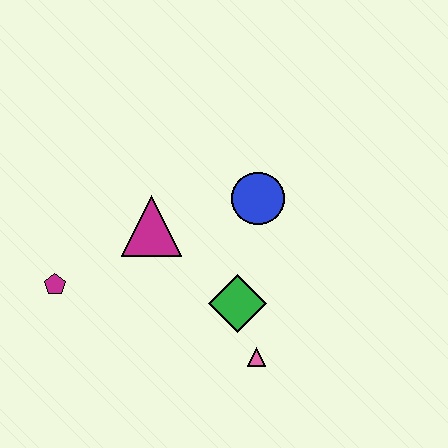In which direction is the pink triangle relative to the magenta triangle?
The pink triangle is below the magenta triangle.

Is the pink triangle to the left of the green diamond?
No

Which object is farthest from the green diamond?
The magenta pentagon is farthest from the green diamond.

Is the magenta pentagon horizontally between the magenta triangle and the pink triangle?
No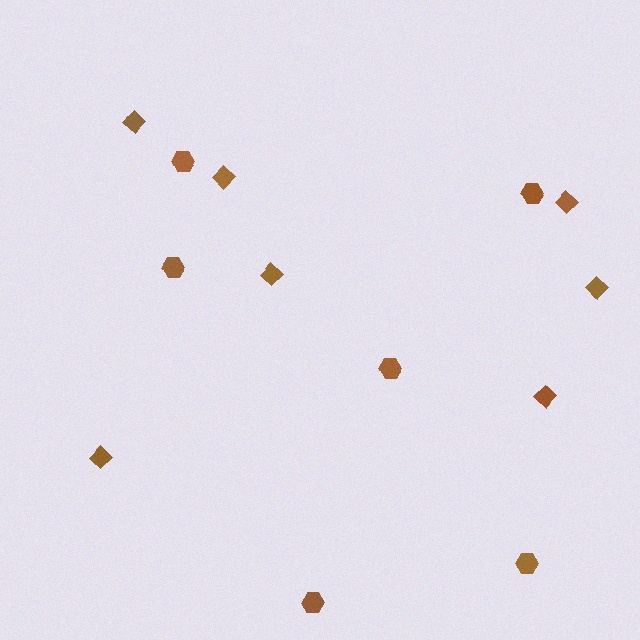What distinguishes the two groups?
There are 2 groups: one group of hexagons (6) and one group of diamonds (7).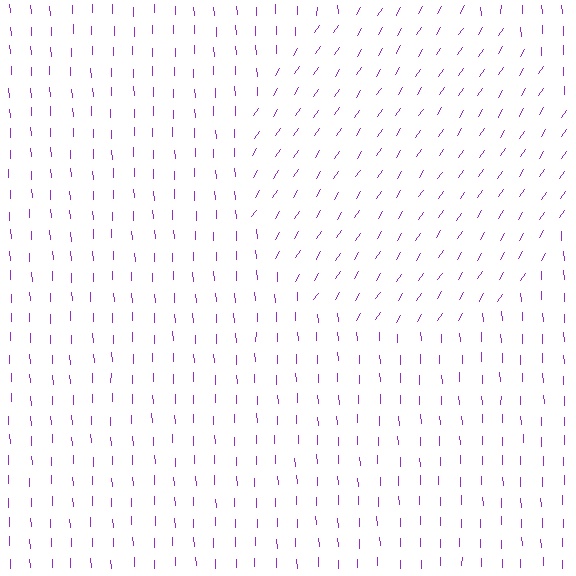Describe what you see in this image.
The image is filled with small purple line segments. A circle region in the image has lines oriented differently from the surrounding lines, creating a visible texture boundary.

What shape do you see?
I see a circle.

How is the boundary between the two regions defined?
The boundary is defined purely by a change in line orientation (approximately 35 degrees difference). All lines are the same color and thickness.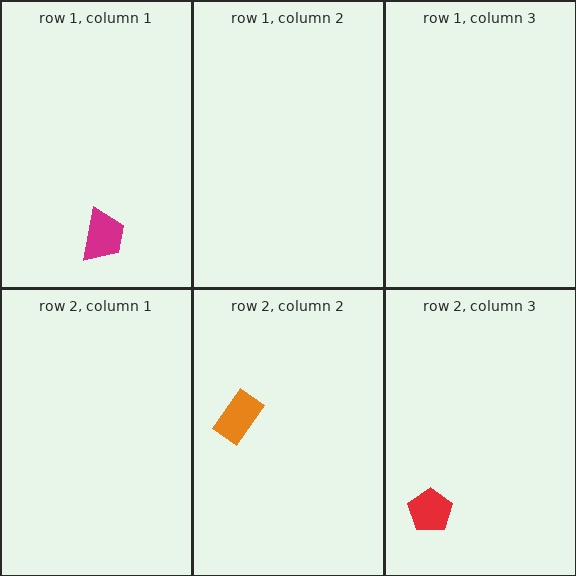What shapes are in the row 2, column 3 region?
The red pentagon.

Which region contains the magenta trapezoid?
The row 1, column 1 region.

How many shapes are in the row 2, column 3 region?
1.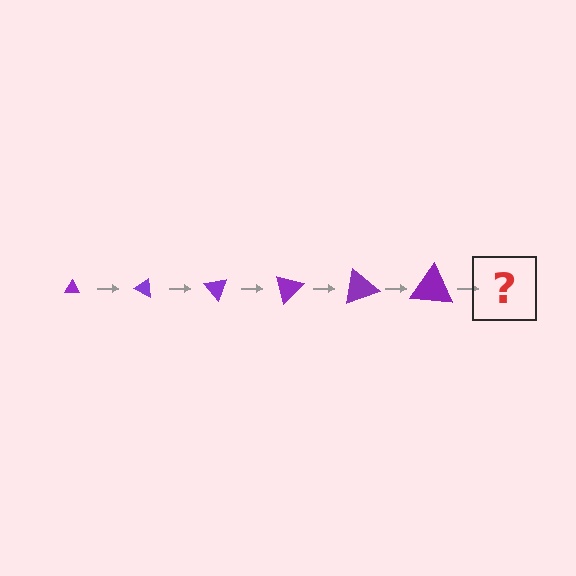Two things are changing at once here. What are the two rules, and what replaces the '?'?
The two rules are that the triangle grows larger each step and it rotates 25 degrees each step. The '?' should be a triangle, larger than the previous one and rotated 150 degrees from the start.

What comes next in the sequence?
The next element should be a triangle, larger than the previous one and rotated 150 degrees from the start.